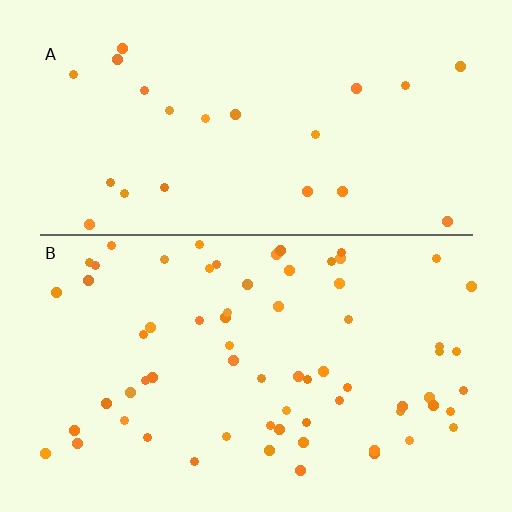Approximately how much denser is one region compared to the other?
Approximately 2.9× — region B over region A.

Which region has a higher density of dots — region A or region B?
B (the bottom).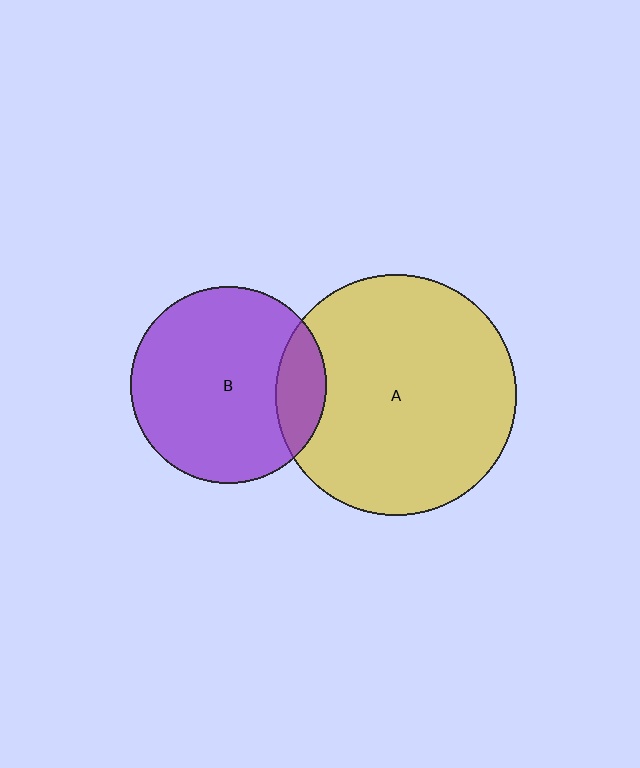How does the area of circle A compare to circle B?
Approximately 1.5 times.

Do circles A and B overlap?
Yes.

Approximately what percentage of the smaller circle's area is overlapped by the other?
Approximately 15%.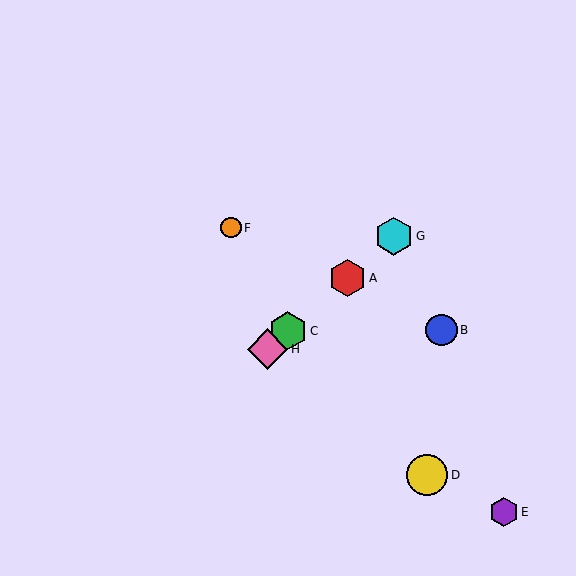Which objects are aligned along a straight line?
Objects A, C, G, H are aligned along a straight line.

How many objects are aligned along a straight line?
4 objects (A, C, G, H) are aligned along a straight line.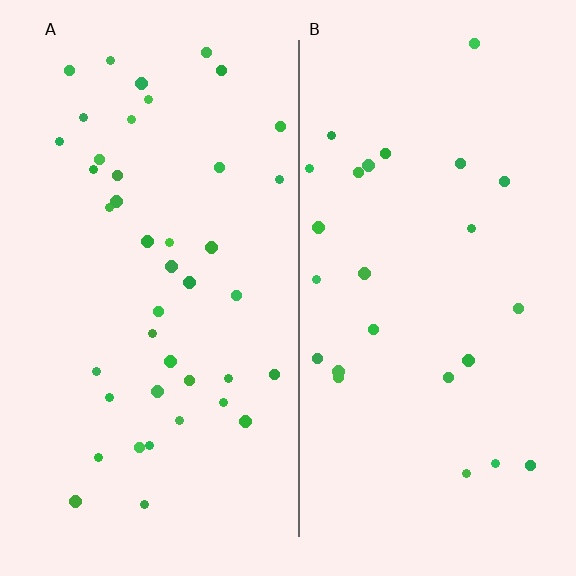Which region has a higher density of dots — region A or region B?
A (the left).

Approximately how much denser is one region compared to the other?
Approximately 1.7× — region A over region B.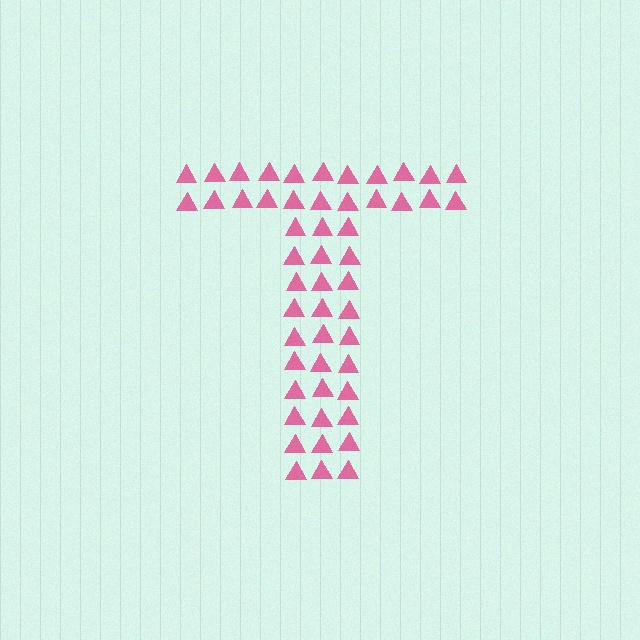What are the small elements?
The small elements are triangles.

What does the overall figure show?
The overall figure shows the letter T.